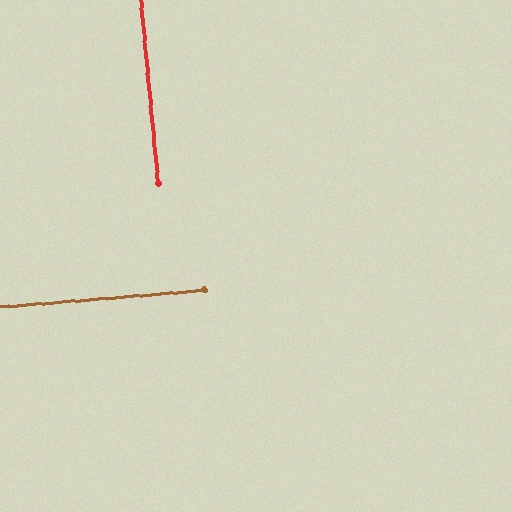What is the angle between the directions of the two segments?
Approximately 89 degrees.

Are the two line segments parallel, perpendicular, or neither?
Perpendicular — they meet at approximately 89°.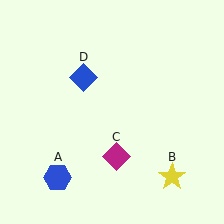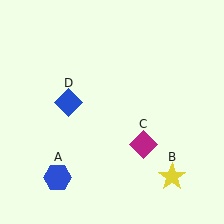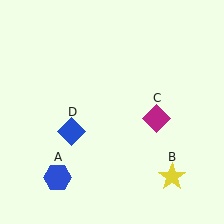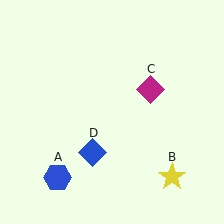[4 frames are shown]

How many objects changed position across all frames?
2 objects changed position: magenta diamond (object C), blue diamond (object D).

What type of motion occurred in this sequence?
The magenta diamond (object C), blue diamond (object D) rotated counterclockwise around the center of the scene.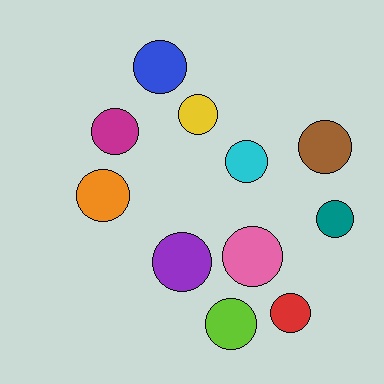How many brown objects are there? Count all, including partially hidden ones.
There is 1 brown object.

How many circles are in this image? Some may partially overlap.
There are 11 circles.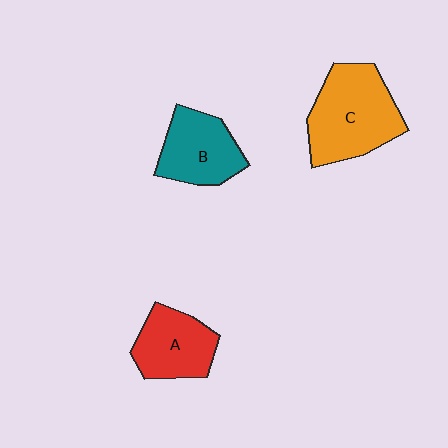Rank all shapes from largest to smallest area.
From largest to smallest: C (orange), B (teal), A (red).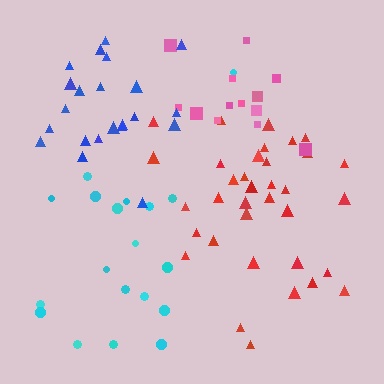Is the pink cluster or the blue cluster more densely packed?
Pink.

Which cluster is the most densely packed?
Pink.